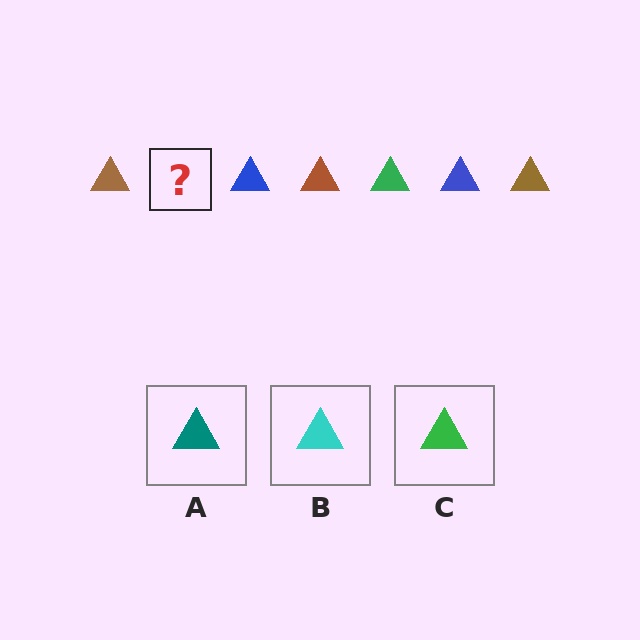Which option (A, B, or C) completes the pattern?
C.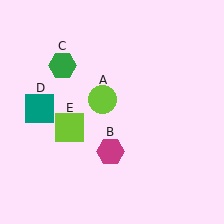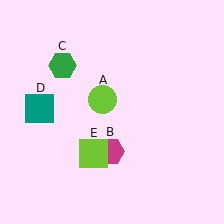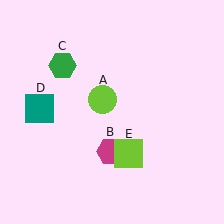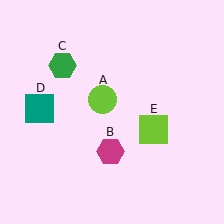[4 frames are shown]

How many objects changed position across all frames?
1 object changed position: lime square (object E).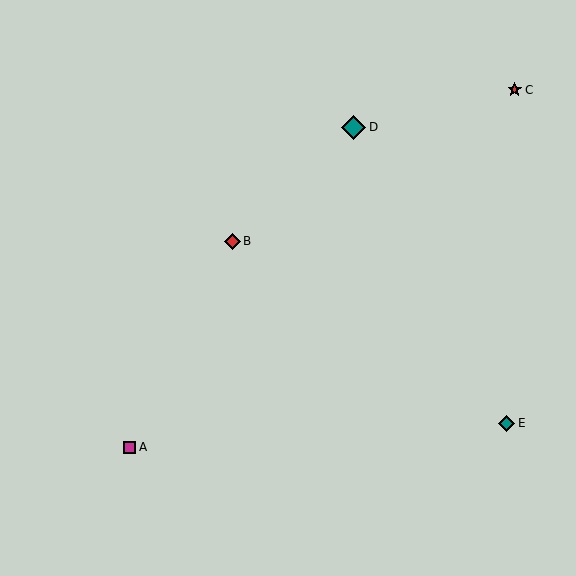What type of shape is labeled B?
Shape B is a red diamond.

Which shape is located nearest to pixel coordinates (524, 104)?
The red star (labeled C) at (515, 90) is nearest to that location.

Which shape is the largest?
The teal diamond (labeled D) is the largest.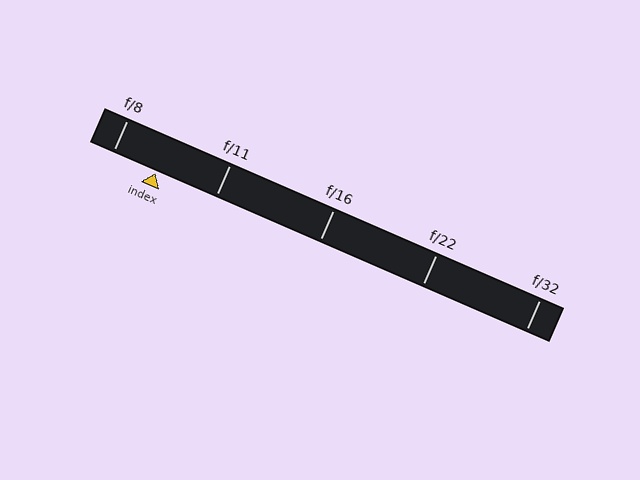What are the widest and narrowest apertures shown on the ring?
The widest aperture shown is f/8 and the narrowest is f/32.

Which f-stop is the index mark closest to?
The index mark is closest to f/8.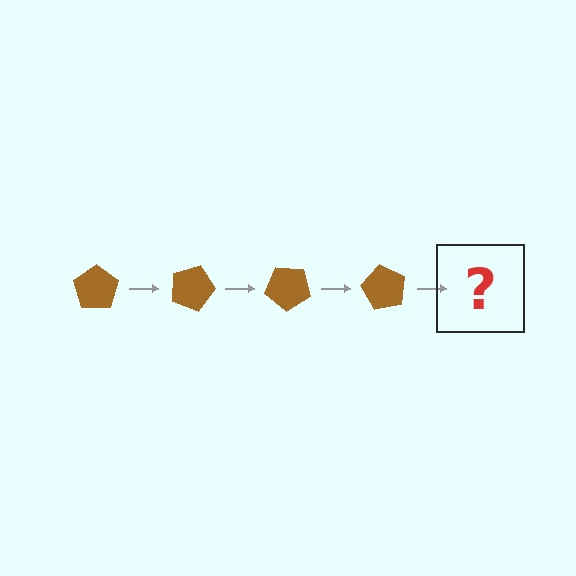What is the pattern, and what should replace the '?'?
The pattern is that the pentagon rotates 20 degrees each step. The '?' should be a brown pentagon rotated 80 degrees.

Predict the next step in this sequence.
The next step is a brown pentagon rotated 80 degrees.